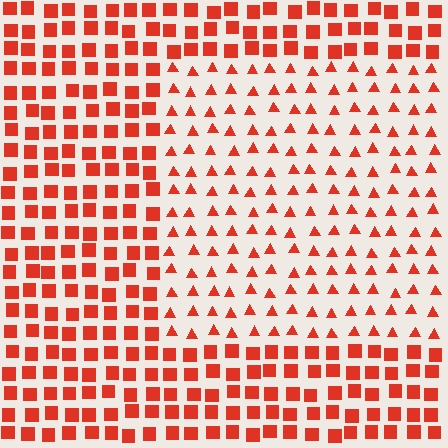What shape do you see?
I see a rectangle.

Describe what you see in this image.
The image is filled with small red elements arranged in a uniform grid. A rectangle-shaped region contains triangles, while the surrounding area contains squares. The boundary is defined purely by the change in element shape.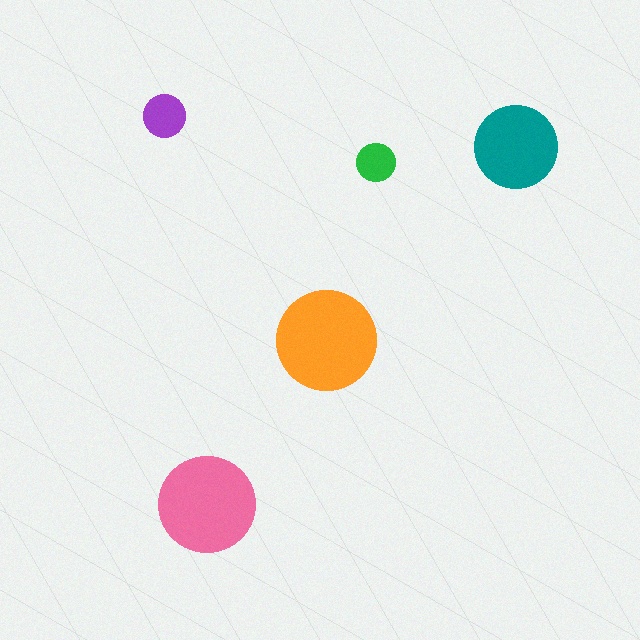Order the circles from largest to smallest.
the orange one, the pink one, the teal one, the purple one, the green one.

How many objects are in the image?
There are 5 objects in the image.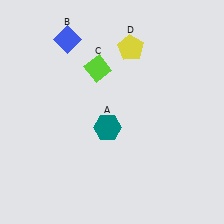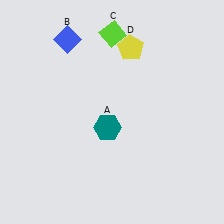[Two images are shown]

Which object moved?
The lime diamond (C) moved up.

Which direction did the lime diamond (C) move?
The lime diamond (C) moved up.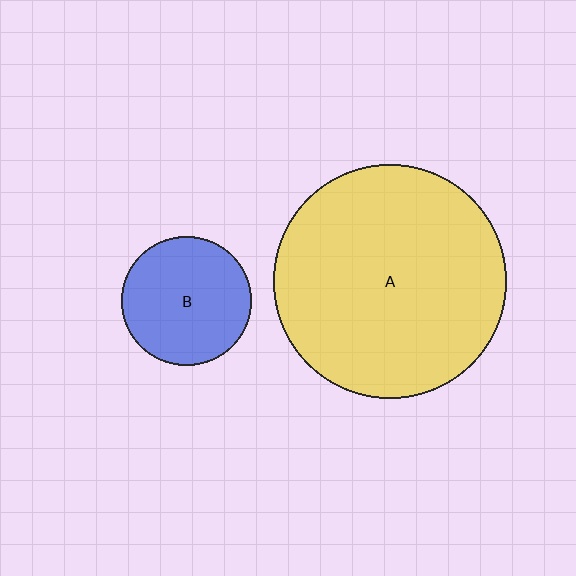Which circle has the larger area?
Circle A (yellow).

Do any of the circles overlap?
No, none of the circles overlap.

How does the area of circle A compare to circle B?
Approximately 3.2 times.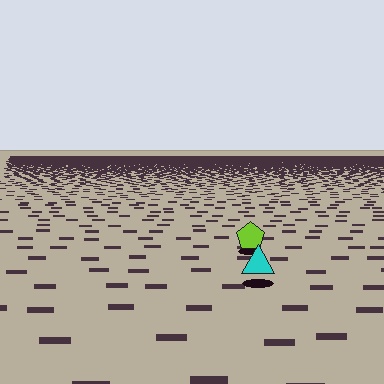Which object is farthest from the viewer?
The lime pentagon is farthest from the viewer. It appears smaller and the ground texture around it is denser.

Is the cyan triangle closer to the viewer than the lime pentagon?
Yes. The cyan triangle is closer — you can tell from the texture gradient: the ground texture is coarser near it.